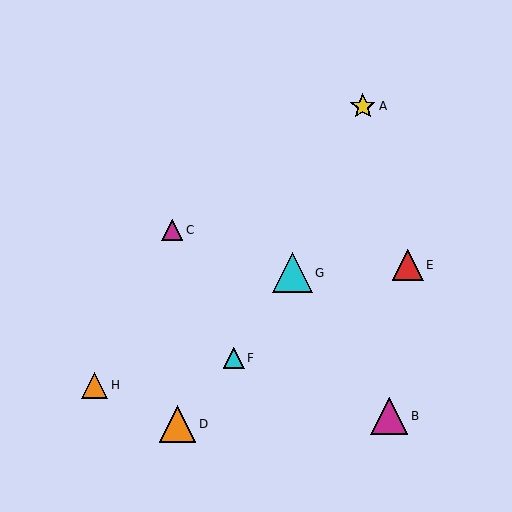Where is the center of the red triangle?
The center of the red triangle is at (408, 265).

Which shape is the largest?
The cyan triangle (labeled G) is the largest.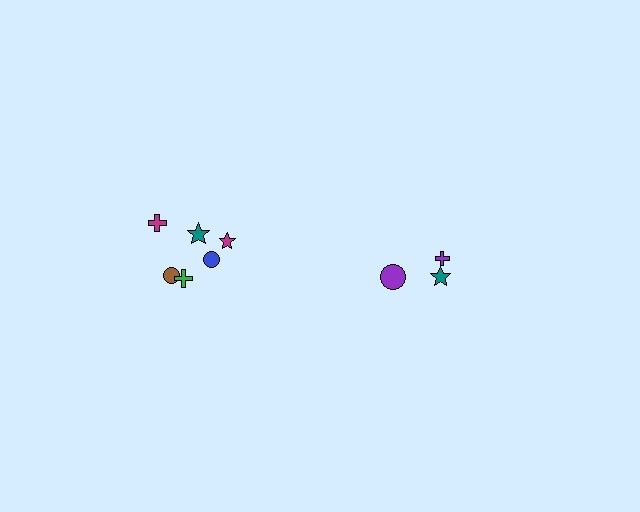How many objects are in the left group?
There are 6 objects.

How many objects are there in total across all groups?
There are 9 objects.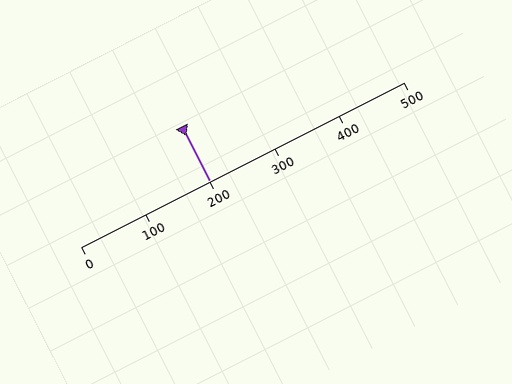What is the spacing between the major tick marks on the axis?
The major ticks are spaced 100 apart.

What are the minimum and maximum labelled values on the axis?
The axis runs from 0 to 500.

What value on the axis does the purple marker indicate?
The marker indicates approximately 200.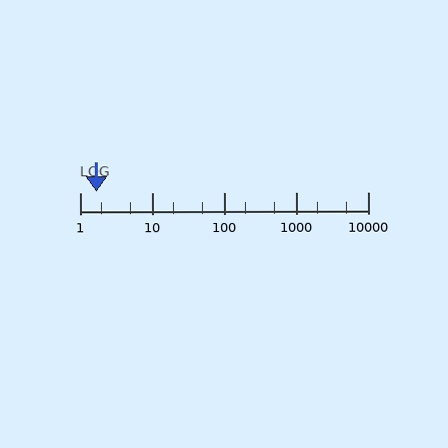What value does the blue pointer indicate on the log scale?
The pointer indicates approximately 1.7.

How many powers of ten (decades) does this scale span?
The scale spans 4 decades, from 1 to 10000.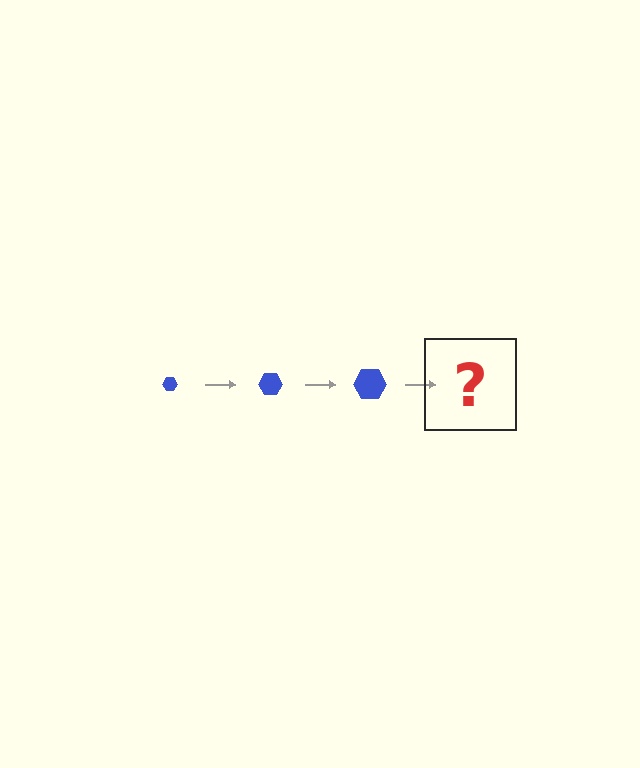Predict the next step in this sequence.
The next step is a blue hexagon, larger than the previous one.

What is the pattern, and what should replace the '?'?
The pattern is that the hexagon gets progressively larger each step. The '?' should be a blue hexagon, larger than the previous one.